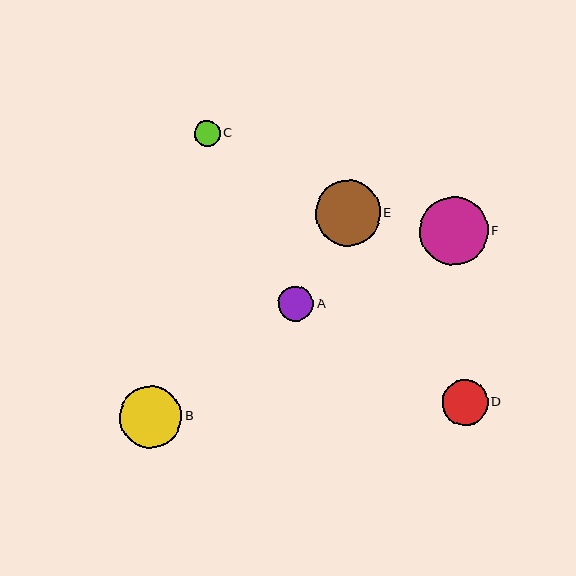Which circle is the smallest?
Circle C is the smallest with a size of approximately 25 pixels.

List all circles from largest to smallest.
From largest to smallest: F, E, B, D, A, C.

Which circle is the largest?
Circle F is the largest with a size of approximately 69 pixels.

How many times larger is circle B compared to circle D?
Circle B is approximately 1.4 times the size of circle D.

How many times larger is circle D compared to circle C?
Circle D is approximately 1.8 times the size of circle C.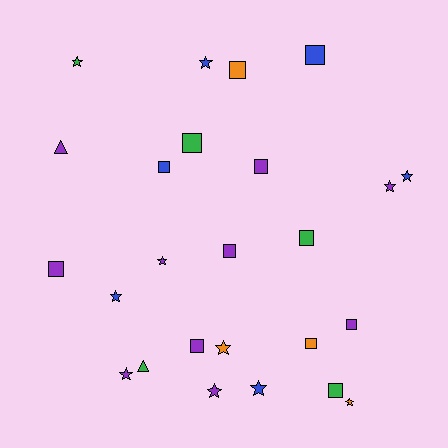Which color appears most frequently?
Purple, with 10 objects.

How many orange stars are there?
There are 2 orange stars.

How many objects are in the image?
There are 25 objects.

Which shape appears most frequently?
Square, with 12 objects.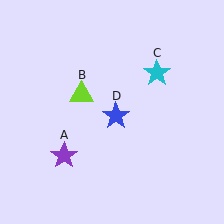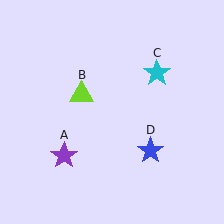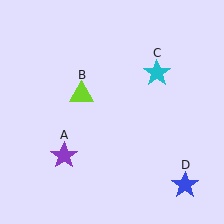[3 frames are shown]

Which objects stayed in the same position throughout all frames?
Purple star (object A) and lime triangle (object B) and cyan star (object C) remained stationary.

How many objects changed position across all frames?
1 object changed position: blue star (object D).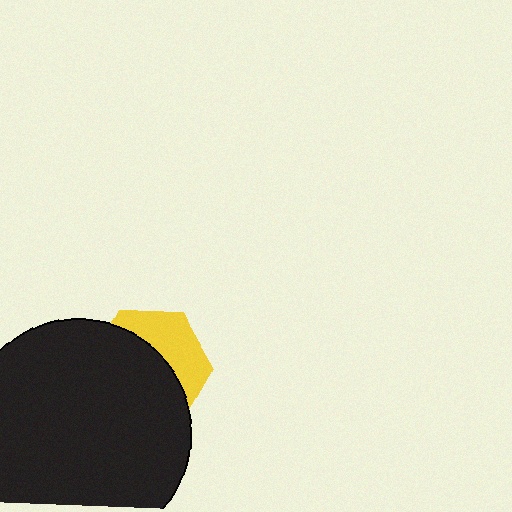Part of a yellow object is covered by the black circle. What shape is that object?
It is a hexagon.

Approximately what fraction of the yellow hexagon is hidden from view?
Roughly 63% of the yellow hexagon is hidden behind the black circle.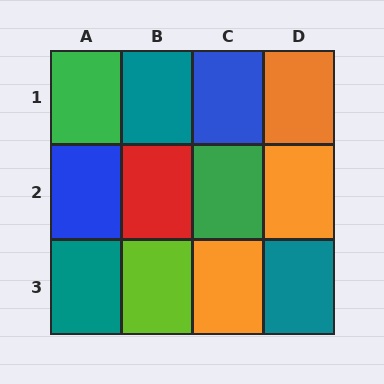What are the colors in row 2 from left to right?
Blue, red, green, orange.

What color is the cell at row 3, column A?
Teal.